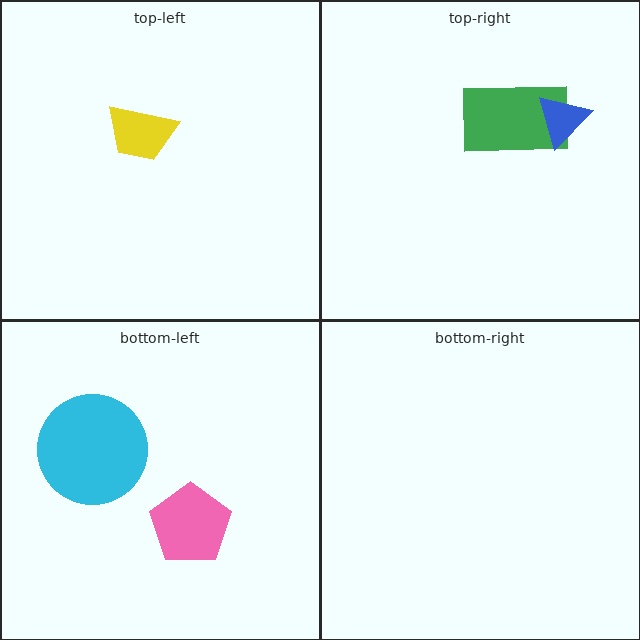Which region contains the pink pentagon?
The bottom-left region.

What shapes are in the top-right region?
The green rectangle, the blue triangle.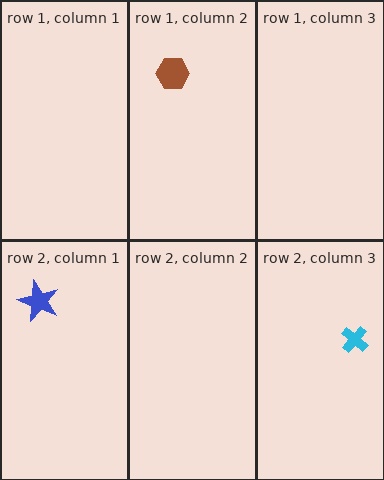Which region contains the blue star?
The row 2, column 1 region.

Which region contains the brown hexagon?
The row 1, column 2 region.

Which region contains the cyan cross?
The row 2, column 3 region.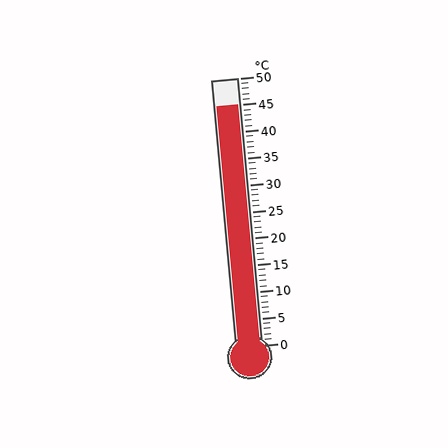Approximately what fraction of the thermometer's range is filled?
The thermometer is filled to approximately 90% of its range.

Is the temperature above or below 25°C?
The temperature is above 25°C.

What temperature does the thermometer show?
The thermometer shows approximately 45°C.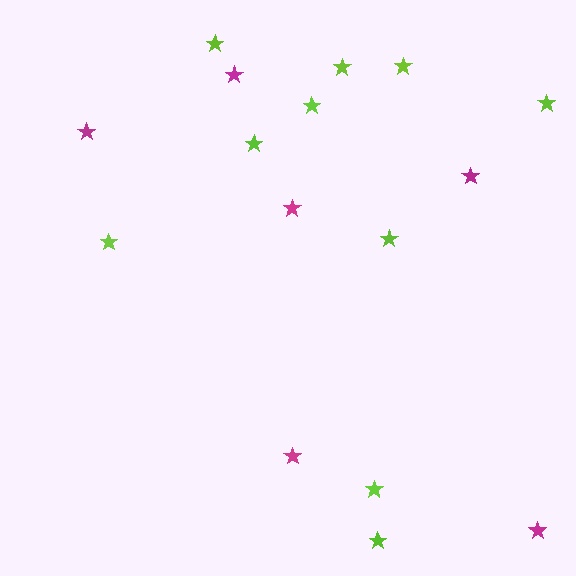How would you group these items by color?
There are 2 groups: one group of lime stars (10) and one group of magenta stars (6).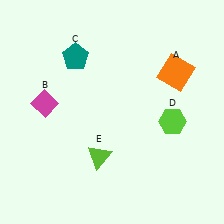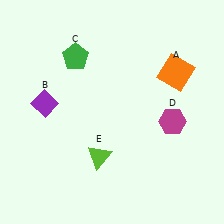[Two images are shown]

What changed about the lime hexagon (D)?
In Image 1, D is lime. In Image 2, it changed to magenta.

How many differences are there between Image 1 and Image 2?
There are 3 differences between the two images.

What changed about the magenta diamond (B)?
In Image 1, B is magenta. In Image 2, it changed to purple.